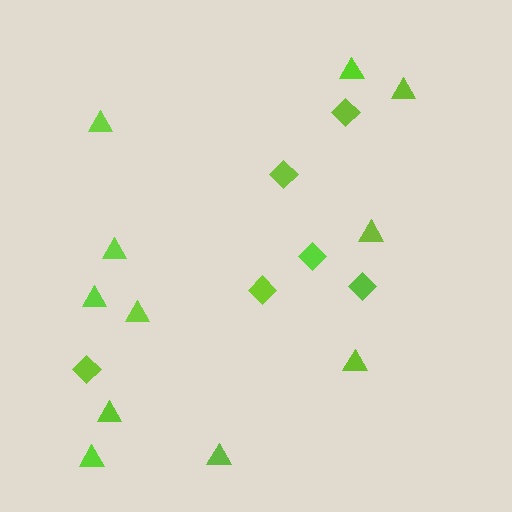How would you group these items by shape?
There are 2 groups: one group of triangles (11) and one group of diamonds (6).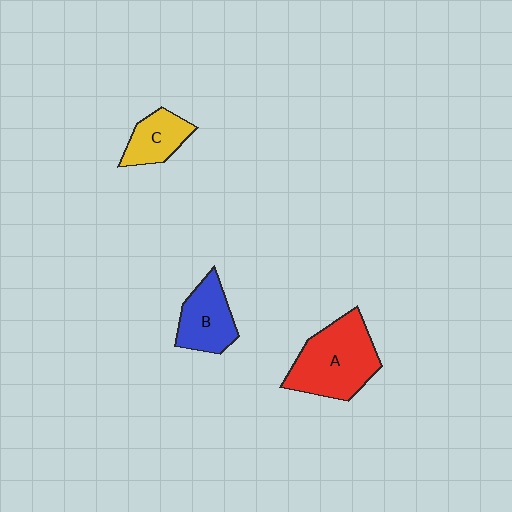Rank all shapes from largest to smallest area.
From largest to smallest: A (red), B (blue), C (yellow).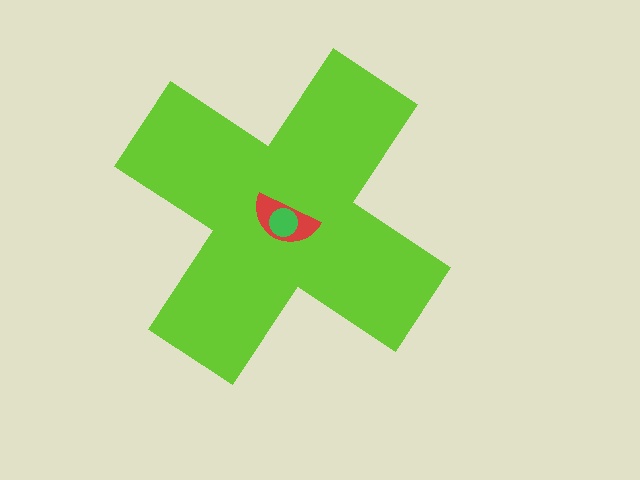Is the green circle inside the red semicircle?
Yes.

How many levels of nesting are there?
3.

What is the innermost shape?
The green circle.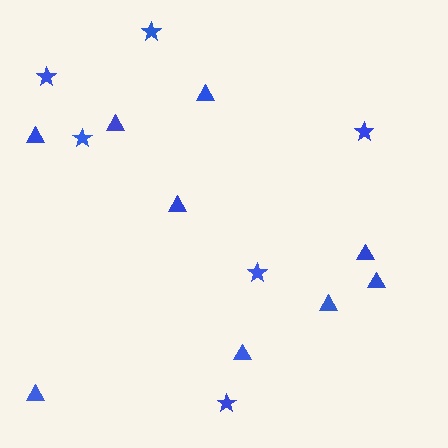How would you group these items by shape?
There are 2 groups: one group of stars (6) and one group of triangles (9).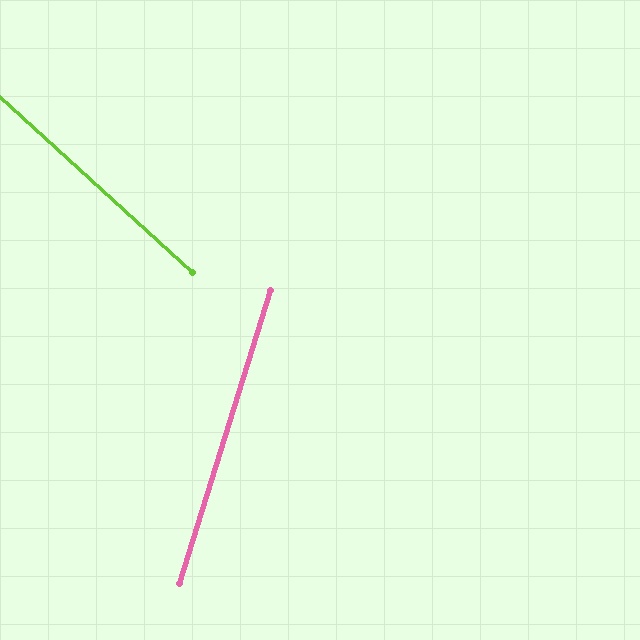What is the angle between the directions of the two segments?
Approximately 65 degrees.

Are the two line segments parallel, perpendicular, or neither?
Neither parallel nor perpendicular — they differ by about 65°.